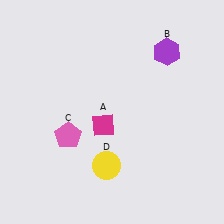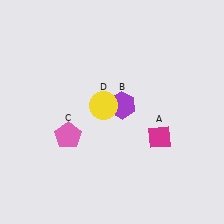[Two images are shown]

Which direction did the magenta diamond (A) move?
The magenta diamond (A) moved right.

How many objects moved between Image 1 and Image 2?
3 objects moved between the two images.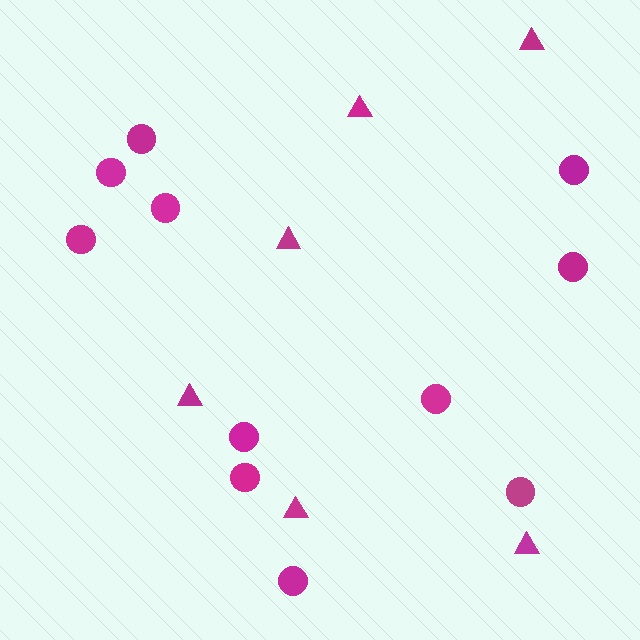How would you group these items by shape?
There are 2 groups: one group of triangles (6) and one group of circles (11).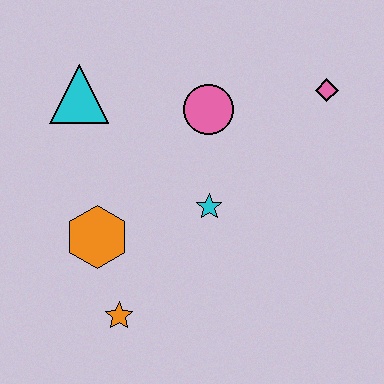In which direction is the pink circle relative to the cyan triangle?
The pink circle is to the right of the cyan triangle.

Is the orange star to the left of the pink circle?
Yes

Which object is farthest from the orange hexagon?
The pink diamond is farthest from the orange hexagon.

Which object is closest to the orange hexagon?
The orange star is closest to the orange hexagon.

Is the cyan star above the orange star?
Yes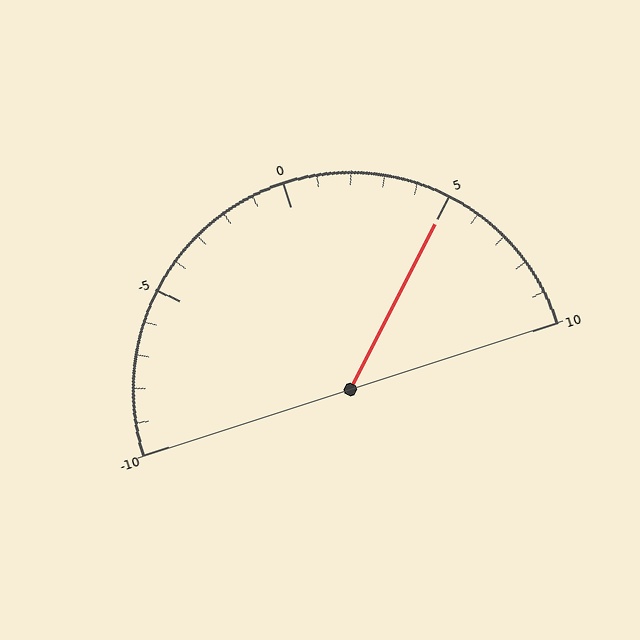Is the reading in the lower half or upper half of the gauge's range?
The reading is in the upper half of the range (-10 to 10).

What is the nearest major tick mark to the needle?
The nearest major tick mark is 5.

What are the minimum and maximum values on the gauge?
The gauge ranges from -10 to 10.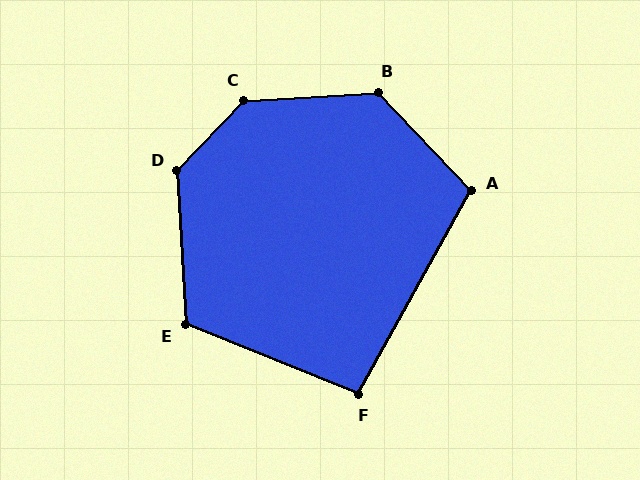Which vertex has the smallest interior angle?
F, at approximately 97 degrees.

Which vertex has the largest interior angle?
C, at approximately 137 degrees.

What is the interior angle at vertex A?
Approximately 108 degrees (obtuse).